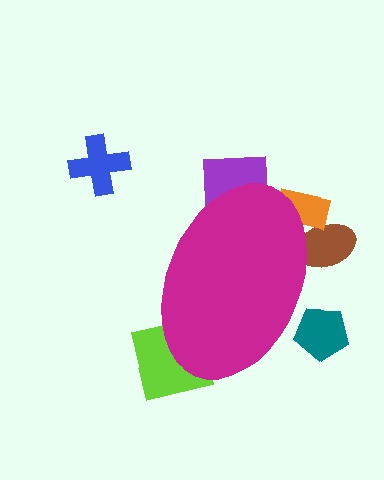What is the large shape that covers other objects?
A magenta ellipse.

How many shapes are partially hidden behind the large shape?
5 shapes are partially hidden.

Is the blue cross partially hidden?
No, the blue cross is fully visible.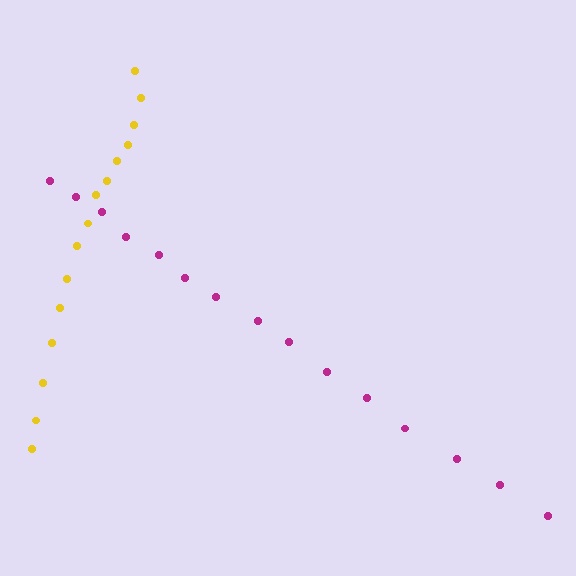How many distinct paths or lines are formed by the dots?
There are 2 distinct paths.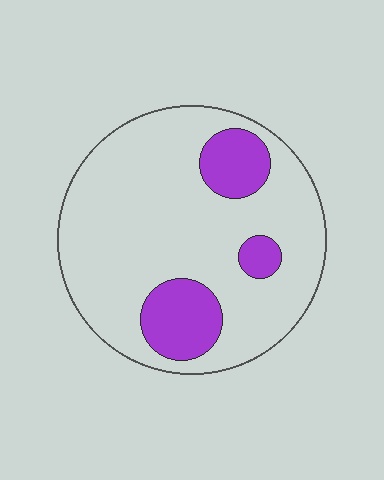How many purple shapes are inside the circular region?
3.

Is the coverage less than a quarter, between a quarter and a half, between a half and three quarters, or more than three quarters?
Less than a quarter.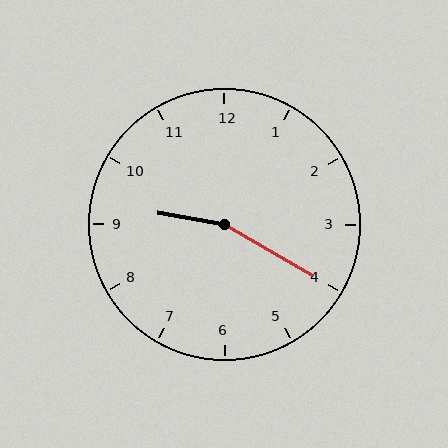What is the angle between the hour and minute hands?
Approximately 160 degrees.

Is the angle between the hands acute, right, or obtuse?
It is obtuse.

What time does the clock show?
9:20.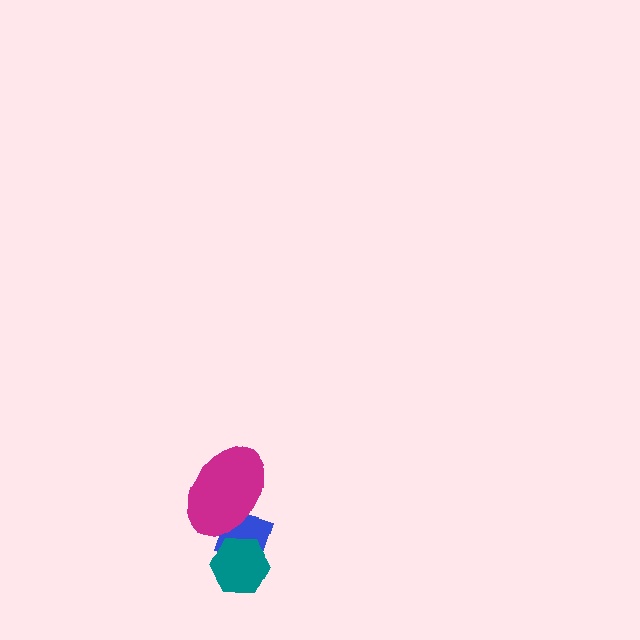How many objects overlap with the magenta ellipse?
1 object overlaps with the magenta ellipse.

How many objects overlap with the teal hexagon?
1 object overlaps with the teal hexagon.